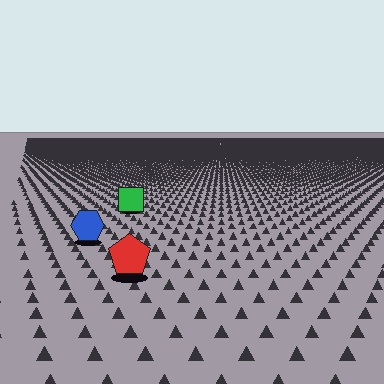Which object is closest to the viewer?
The red pentagon is closest. The texture marks near it are larger and more spread out.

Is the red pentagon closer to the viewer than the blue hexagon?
Yes. The red pentagon is closer — you can tell from the texture gradient: the ground texture is coarser near it.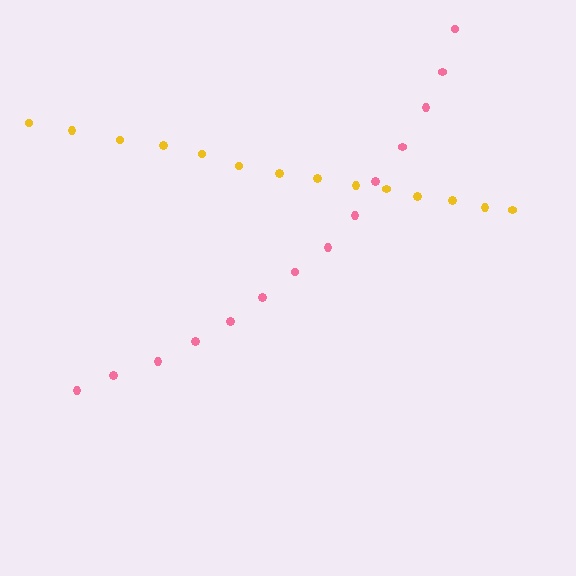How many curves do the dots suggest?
There are 2 distinct paths.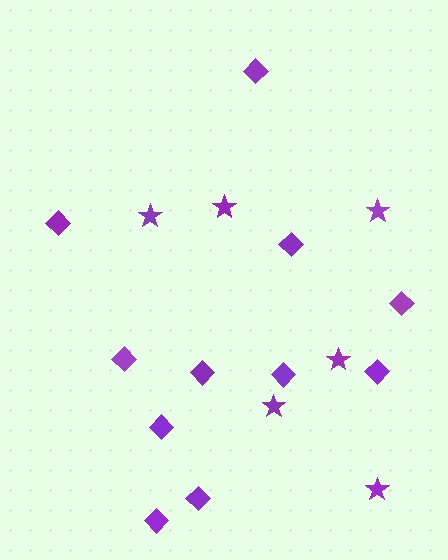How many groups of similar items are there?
There are 2 groups: one group of diamonds (11) and one group of stars (6).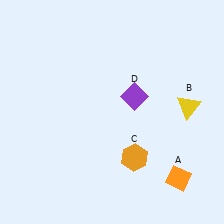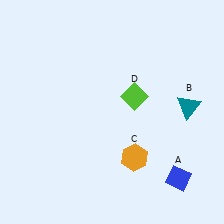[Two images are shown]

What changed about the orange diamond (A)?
In Image 1, A is orange. In Image 2, it changed to blue.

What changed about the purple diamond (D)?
In Image 1, D is purple. In Image 2, it changed to lime.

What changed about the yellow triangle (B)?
In Image 1, B is yellow. In Image 2, it changed to teal.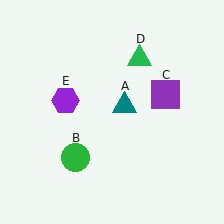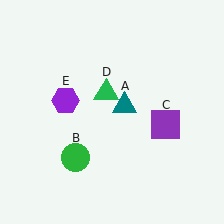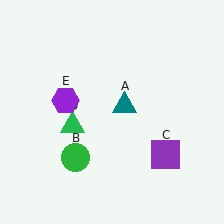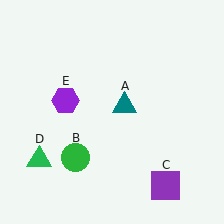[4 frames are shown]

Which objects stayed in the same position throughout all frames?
Teal triangle (object A) and green circle (object B) and purple hexagon (object E) remained stationary.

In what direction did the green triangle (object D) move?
The green triangle (object D) moved down and to the left.